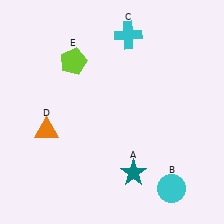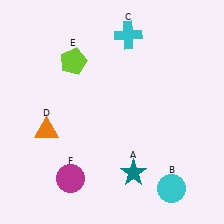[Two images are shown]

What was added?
A magenta circle (F) was added in Image 2.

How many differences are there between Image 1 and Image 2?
There is 1 difference between the two images.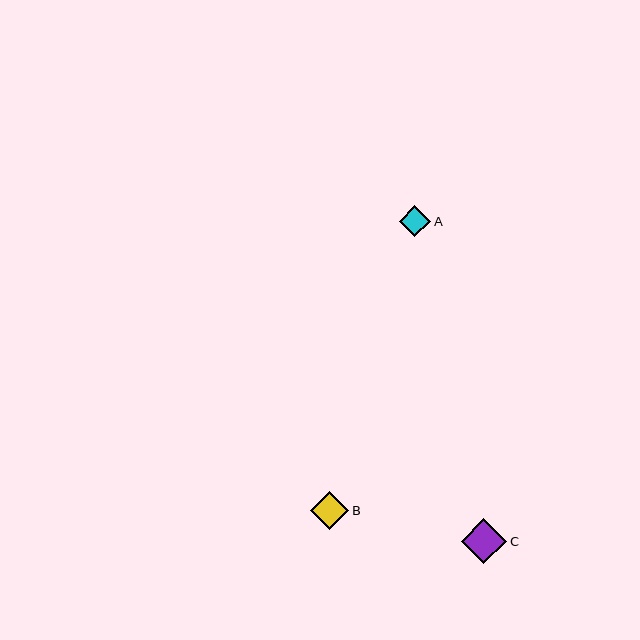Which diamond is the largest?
Diamond C is the largest with a size of approximately 46 pixels.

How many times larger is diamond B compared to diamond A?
Diamond B is approximately 1.2 times the size of diamond A.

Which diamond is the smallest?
Diamond A is the smallest with a size of approximately 32 pixels.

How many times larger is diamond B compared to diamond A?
Diamond B is approximately 1.2 times the size of diamond A.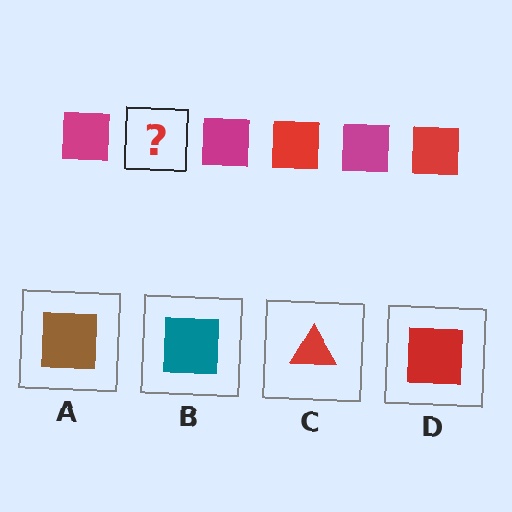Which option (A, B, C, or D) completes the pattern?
D.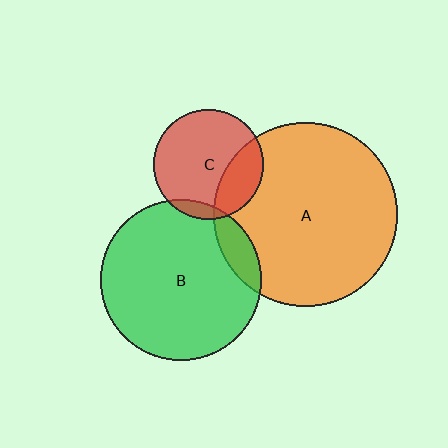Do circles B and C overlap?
Yes.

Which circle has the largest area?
Circle A (orange).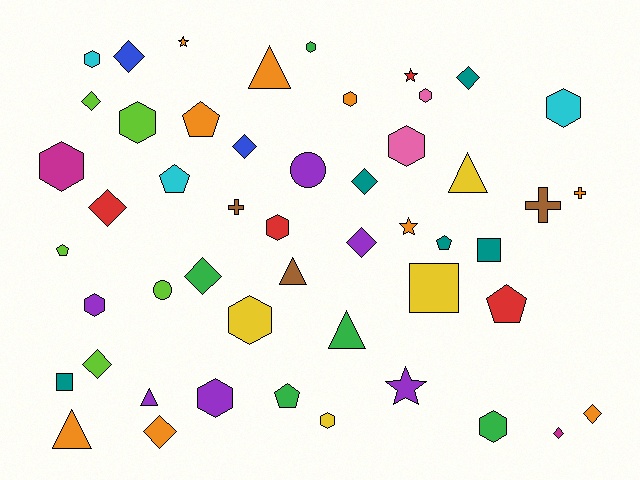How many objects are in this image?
There are 50 objects.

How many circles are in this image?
There are 2 circles.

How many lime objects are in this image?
There are 5 lime objects.